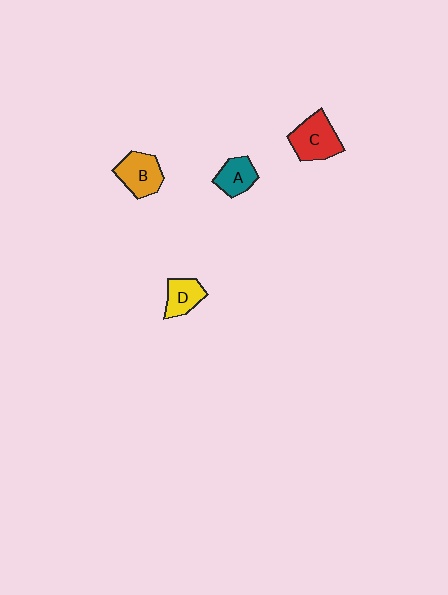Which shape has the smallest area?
Shape D (yellow).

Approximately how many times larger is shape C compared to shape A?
Approximately 1.5 times.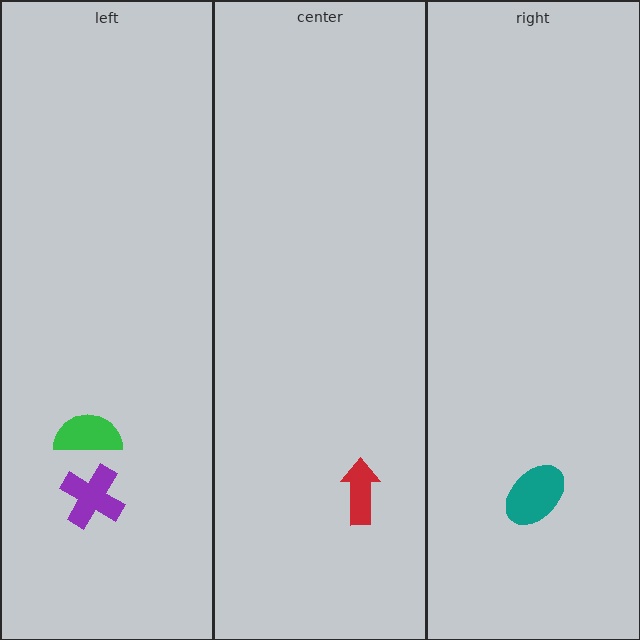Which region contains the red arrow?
The center region.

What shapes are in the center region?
The red arrow.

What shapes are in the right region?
The teal ellipse.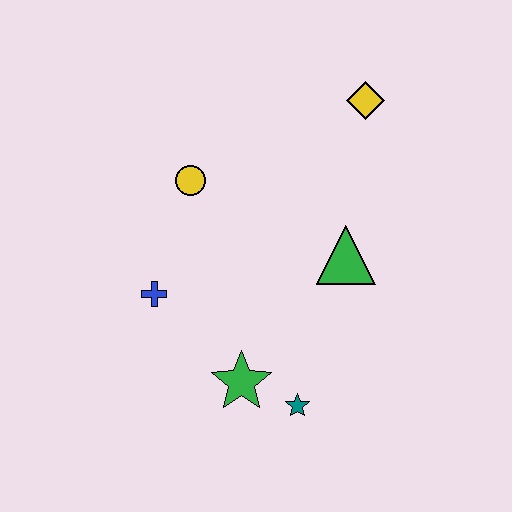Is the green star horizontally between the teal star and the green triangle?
No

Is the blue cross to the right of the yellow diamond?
No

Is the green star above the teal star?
Yes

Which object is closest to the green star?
The teal star is closest to the green star.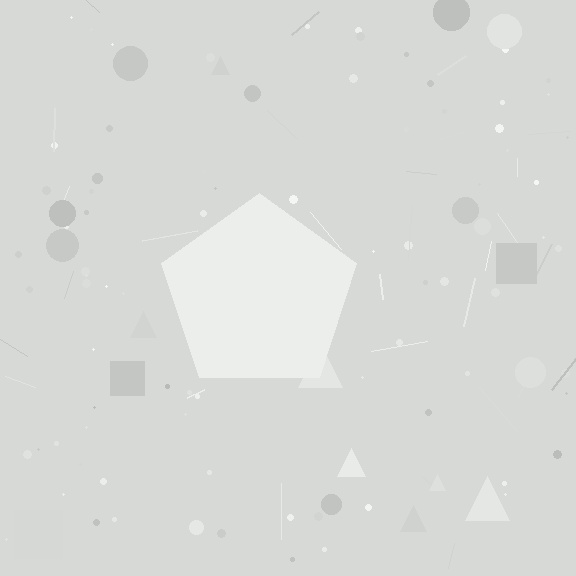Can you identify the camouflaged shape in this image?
The camouflaged shape is a pentagon.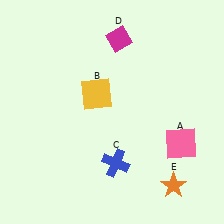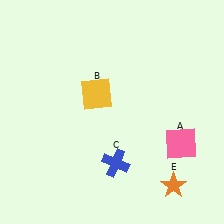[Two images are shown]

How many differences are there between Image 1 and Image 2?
There is 1 difference between the two images.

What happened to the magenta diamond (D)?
The magenta diamond (D) was removed in Image 2. It was in the top-right area of Image 1.